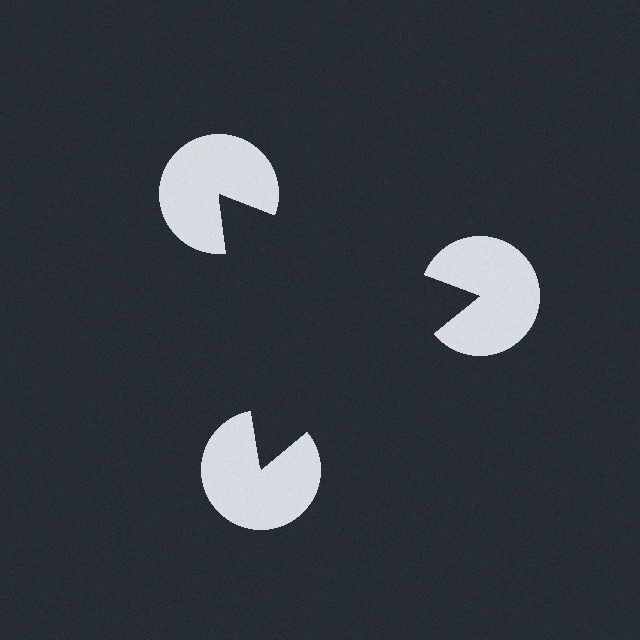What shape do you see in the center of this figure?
An illusory triangle — its edges are inferred from the aligned wedge cuts in the pac-man discs, not physically drawn.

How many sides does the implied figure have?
3 sides.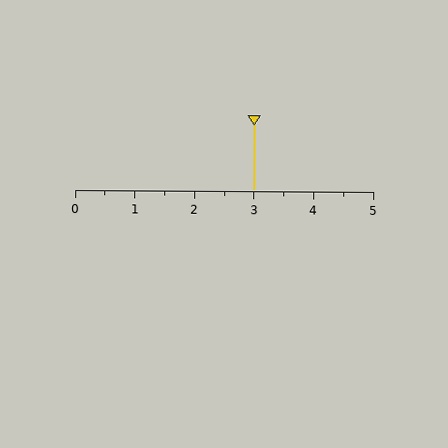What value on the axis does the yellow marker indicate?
The marker indicates approximately 3.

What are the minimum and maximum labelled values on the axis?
The axis runs from 0 to 5.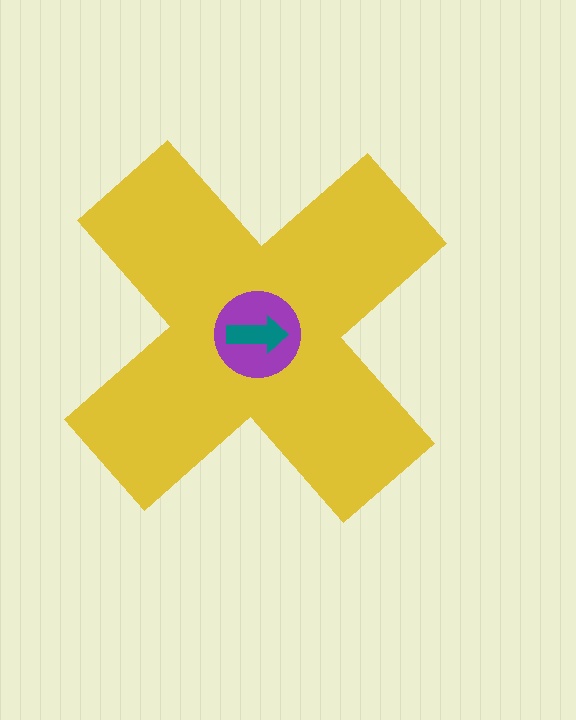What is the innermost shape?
The teal arrow.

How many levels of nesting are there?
3.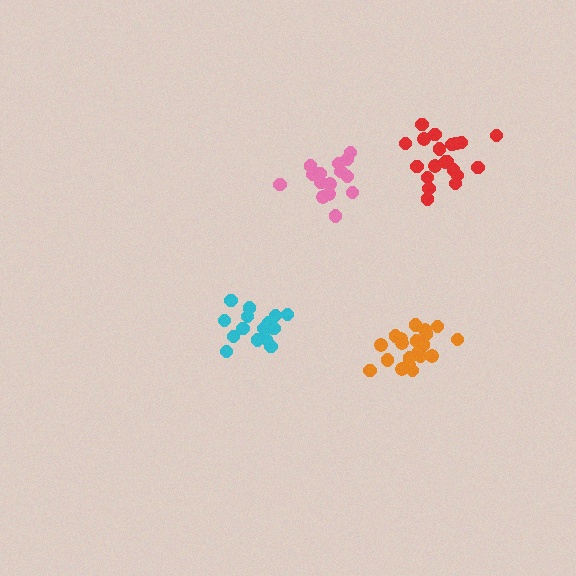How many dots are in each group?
Group 1: 16 dots, Group 2: 15 dots, Group 3: 20 dots, Group 4: 20 dots (71 total).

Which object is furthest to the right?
The red cluster is rightmost.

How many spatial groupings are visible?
There are 4 spatial groupings.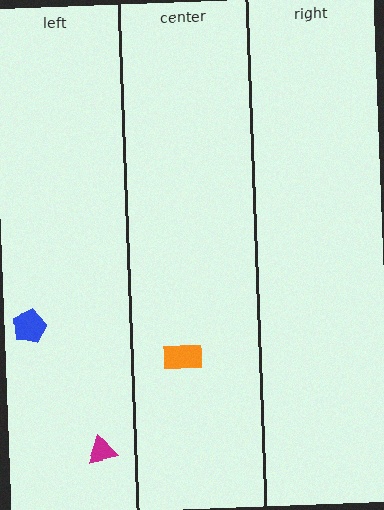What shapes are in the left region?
The magenta triangle, the blue pentagon.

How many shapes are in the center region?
1.